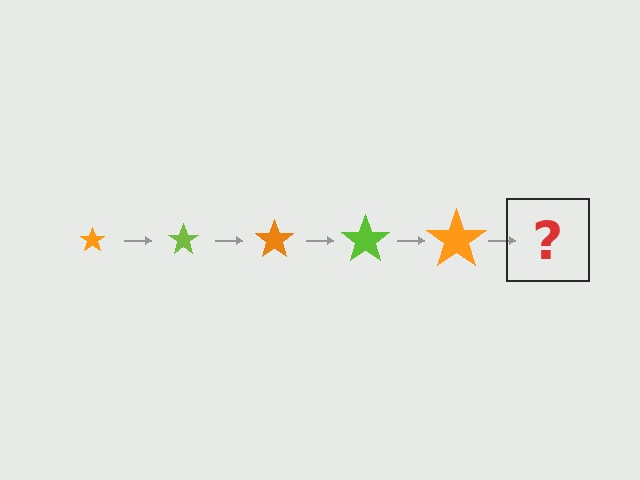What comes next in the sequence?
The next element should be a lime star, larger than the previous one.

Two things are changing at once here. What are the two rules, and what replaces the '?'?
The two rules are that the star grows larger each step and the color cycles through orange and lime. The '?' should be a lime star, larger than the previous one.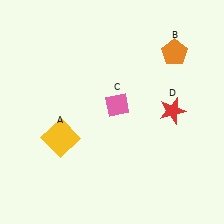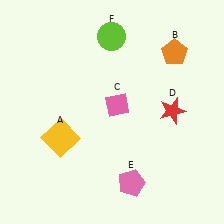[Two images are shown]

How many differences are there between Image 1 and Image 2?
There are 2 differences between the two images.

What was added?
A pink pentagon (E), a lime circle (F) were added in Image 2.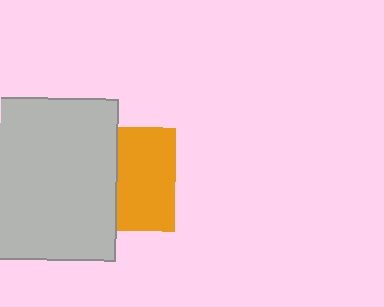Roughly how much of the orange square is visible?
About half of it is visible (roughly 56%).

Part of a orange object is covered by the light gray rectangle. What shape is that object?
It is a square.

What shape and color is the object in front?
The object in front is a light gray rectangle.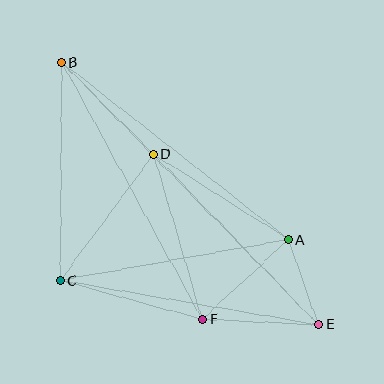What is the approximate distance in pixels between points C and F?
The distance between C and F is approximately 147 pixels.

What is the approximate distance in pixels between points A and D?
The distance between A and D is approximately 160 pixels.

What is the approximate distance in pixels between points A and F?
The distance between A and F is approximately 117 pixels.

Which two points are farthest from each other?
Points B and E are farthest from each other.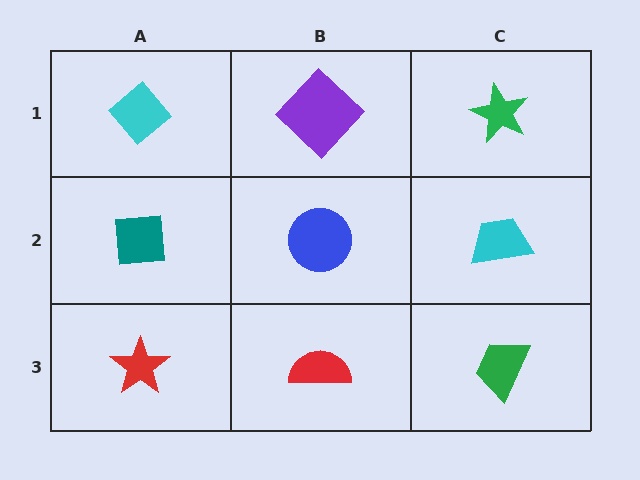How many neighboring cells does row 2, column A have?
3.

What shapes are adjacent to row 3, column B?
A blue circle (row 2, column B), a red star (row 3, column A), a green trapezoid (row 3, column C).